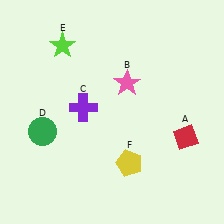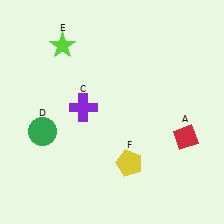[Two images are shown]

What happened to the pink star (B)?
The pink star (B) was removed in Image 2. It was in the top-right area of Image 1.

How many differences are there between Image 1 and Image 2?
There is 1 difference between the two images.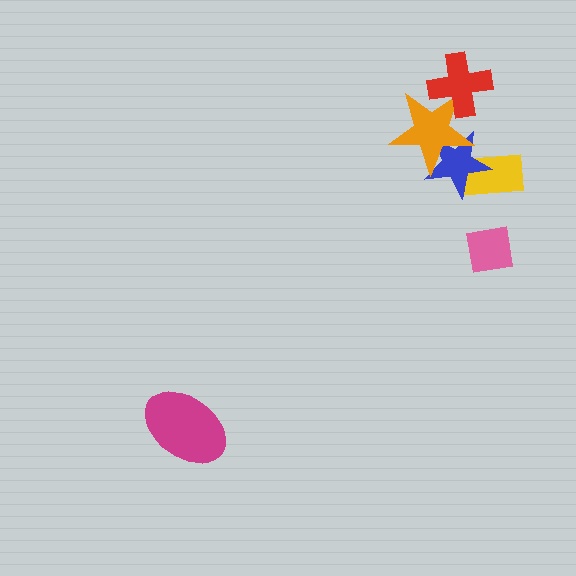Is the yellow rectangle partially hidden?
Yes, it is partially covered by another shape.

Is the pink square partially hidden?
No, no other shape covers it.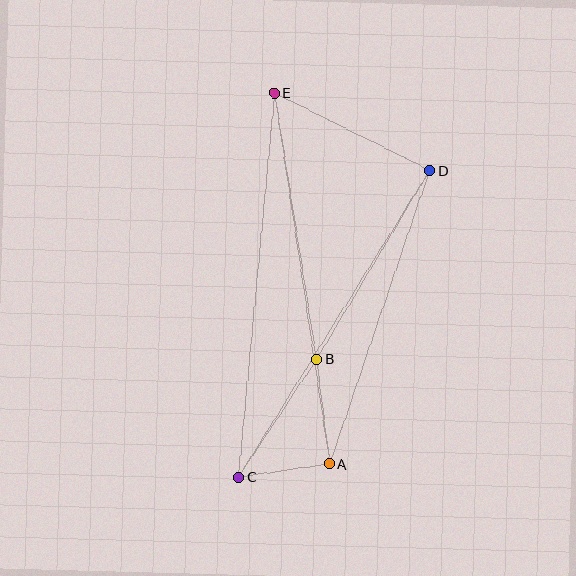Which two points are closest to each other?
Points A and C are closest to each other.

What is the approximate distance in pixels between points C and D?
The distance between C and D is approximately 361 pixels.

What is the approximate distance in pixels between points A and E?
The distance between A and E is approximately 375 pixels.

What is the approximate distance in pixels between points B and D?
The distance between B and D is approximately 220 pixels.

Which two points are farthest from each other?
Points C and E are farthest from each other.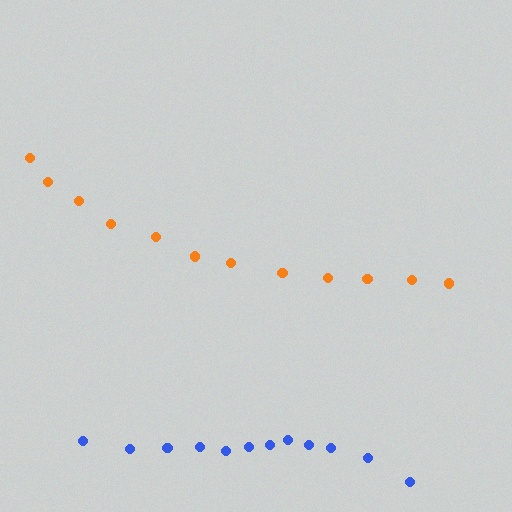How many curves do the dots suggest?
There are 2 distinct paths.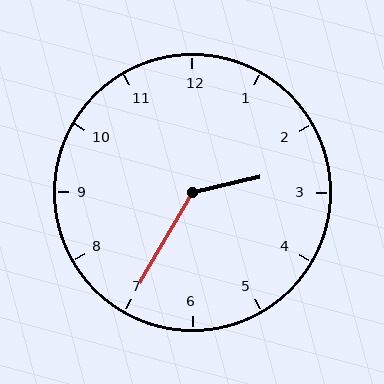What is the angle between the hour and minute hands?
Approximately 132 degrees.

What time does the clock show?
2:35.